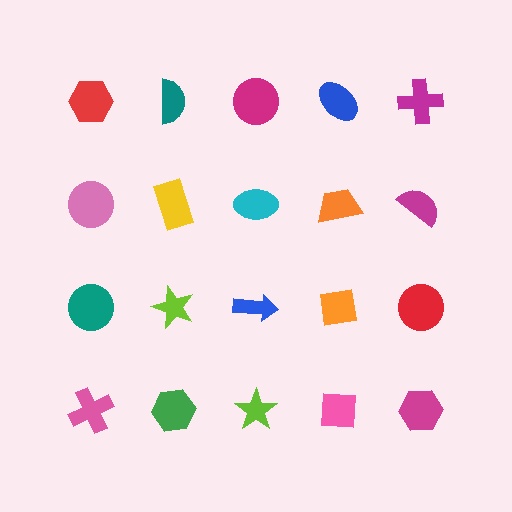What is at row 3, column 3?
A blue arrow.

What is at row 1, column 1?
A red hexagon.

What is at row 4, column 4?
A pink square.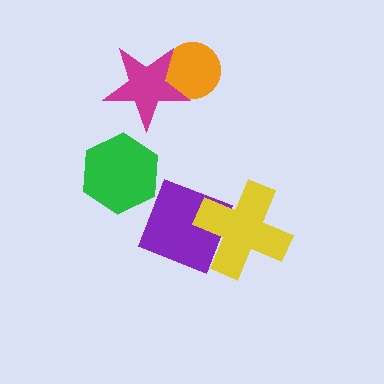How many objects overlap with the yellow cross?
1 object overlaps with the yellow cross.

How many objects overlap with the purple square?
1 object overlaps with the purple square.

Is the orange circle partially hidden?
Yes, it is partially covered by another shape.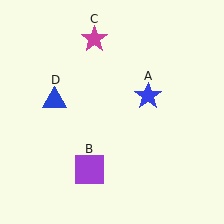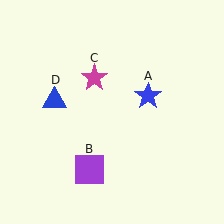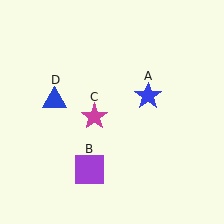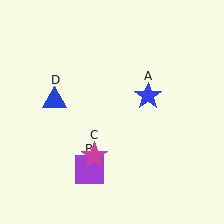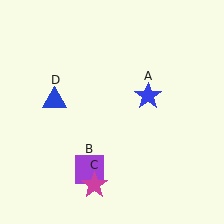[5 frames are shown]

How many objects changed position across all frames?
1 object changed position: magenta star (object C).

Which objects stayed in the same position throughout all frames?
Blue star (object A) and purple square (object B) and blue triangle (object D) remained stationary.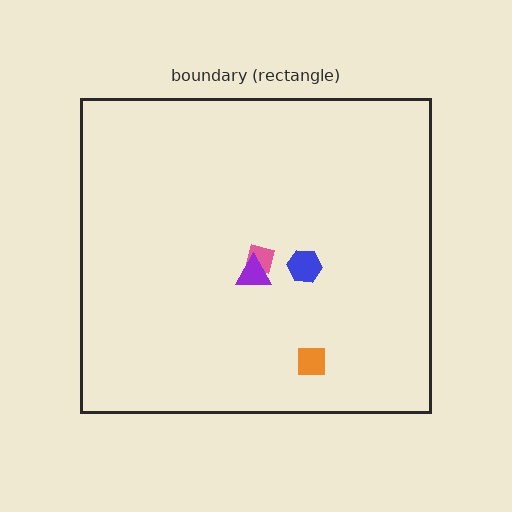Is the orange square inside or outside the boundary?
Inside.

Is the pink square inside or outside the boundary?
Inside.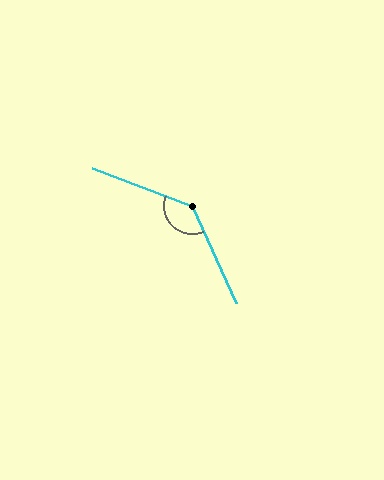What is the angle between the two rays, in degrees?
Approximately 135 degrees.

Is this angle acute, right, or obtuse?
It is obtuse.